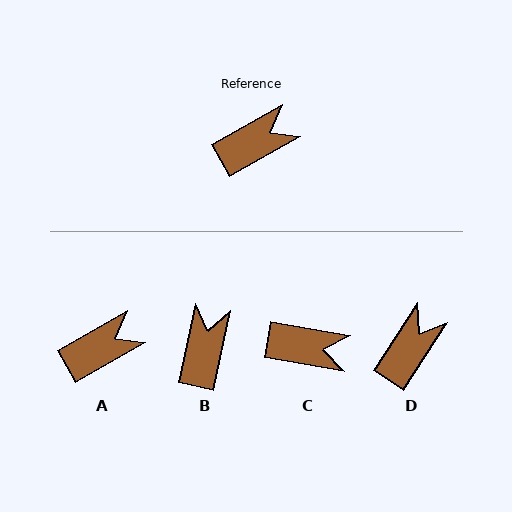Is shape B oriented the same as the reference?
No, it is off by about 49 degrees.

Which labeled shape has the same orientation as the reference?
A.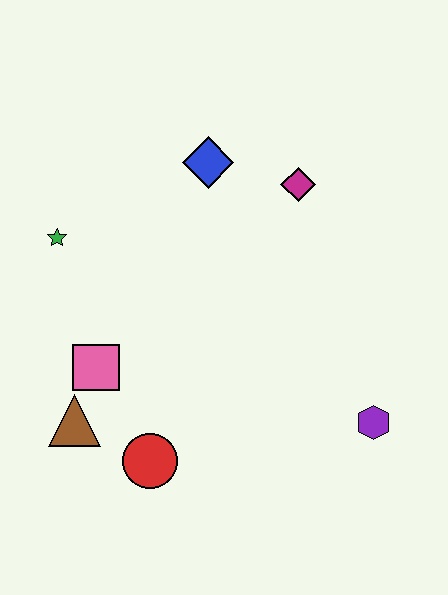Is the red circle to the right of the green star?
Yes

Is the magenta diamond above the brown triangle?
Yes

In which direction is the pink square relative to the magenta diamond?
The pink square is to the left of the magenta diamond.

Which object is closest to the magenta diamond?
The blue diamond is closest to the magenta diamond.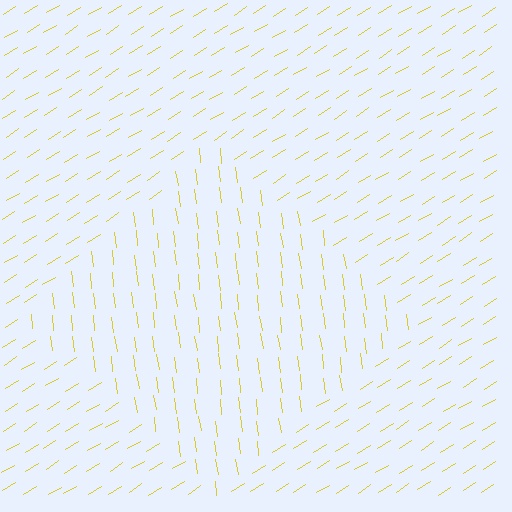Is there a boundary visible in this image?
Yes, there is a texture boundary formed by a change in line orientation.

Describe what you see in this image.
The image is filled with small yellow line segments. A diamond region in the image has lines oriented differently from the surrounding lines, creating a visible texture boundary.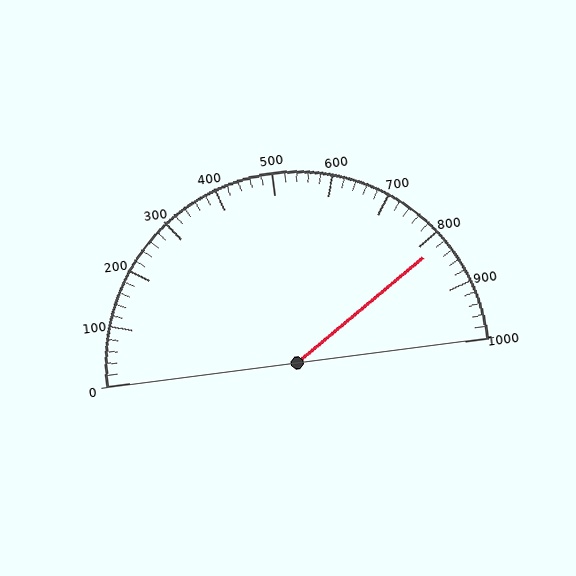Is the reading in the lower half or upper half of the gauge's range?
The reading is in the upper half of the range (0 to 1000).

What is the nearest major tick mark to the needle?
The nearest major tick mark is 800.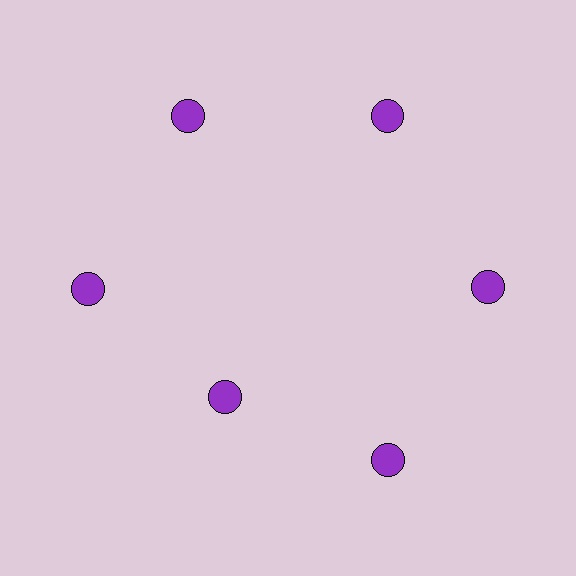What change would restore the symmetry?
The symmetry would be restored by moving it outward, back onto the ring so that all 6 circles sit at equal angles and equal distance from the center.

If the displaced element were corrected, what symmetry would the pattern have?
It would have 6-fold rotational symmetry — the pattern would map onto itself every 60 degrees.